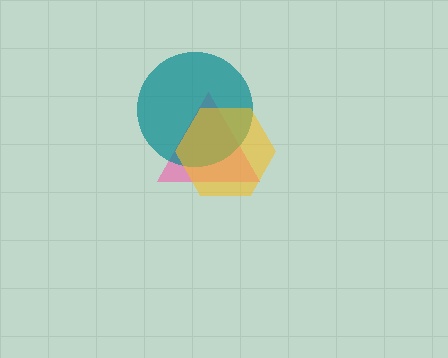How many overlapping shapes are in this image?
There are 3 overlapping shapes in the image.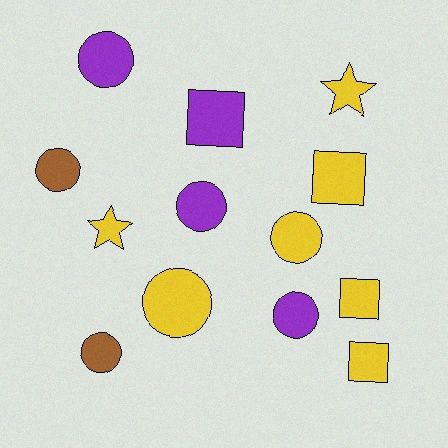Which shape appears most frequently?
Circle, with 7 objects.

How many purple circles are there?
There are 3 purple circles.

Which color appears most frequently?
Yellow, with 7 objects.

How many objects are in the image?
There are 13 objects.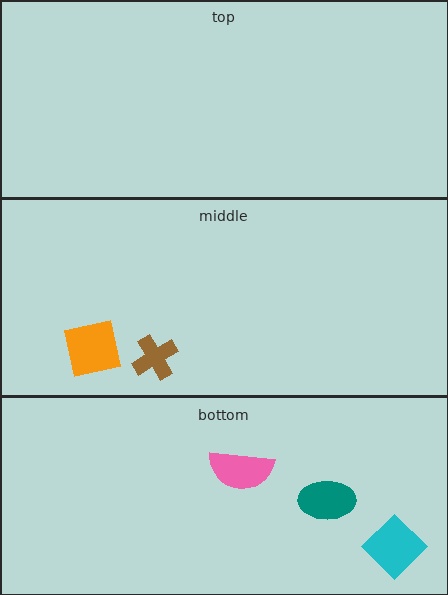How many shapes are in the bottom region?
3.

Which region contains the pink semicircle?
The bottom region.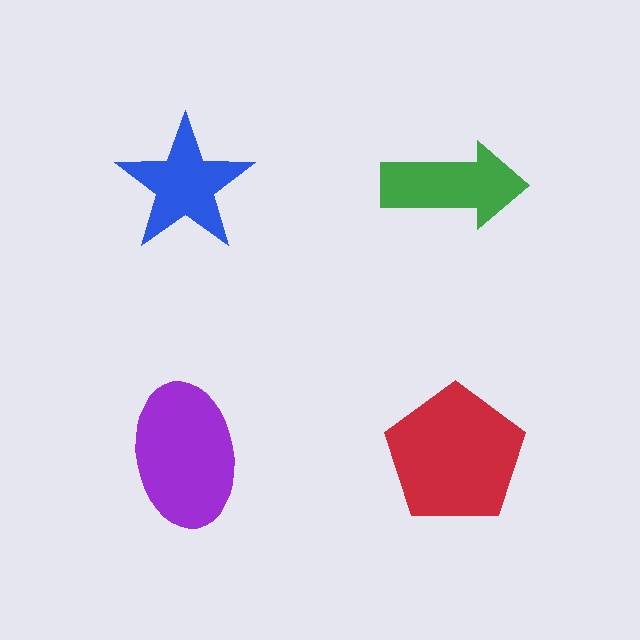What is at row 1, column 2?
A green arrow.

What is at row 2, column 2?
A red pentagon.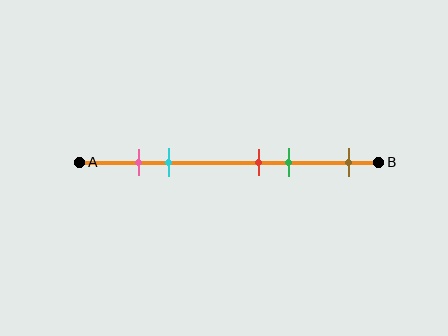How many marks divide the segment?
There are 5 marks dividing the segment.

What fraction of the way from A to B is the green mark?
The green mark is approximately 70% (0.7) of the way from A to B.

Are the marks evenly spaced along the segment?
No, the marks are not evenly spaced.